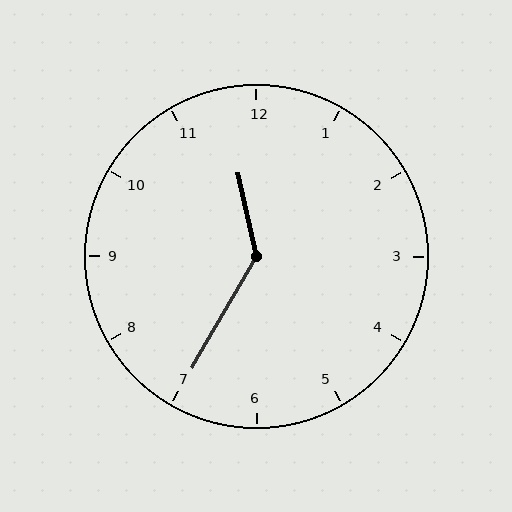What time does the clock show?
11:35.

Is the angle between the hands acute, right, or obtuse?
It is obtuse.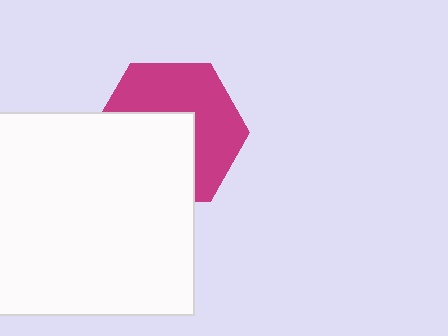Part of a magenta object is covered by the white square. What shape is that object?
It is a hexagon.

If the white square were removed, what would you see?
You would see the complete magenta hexagon.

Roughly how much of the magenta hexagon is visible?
About half of it is visible (roughly 52%).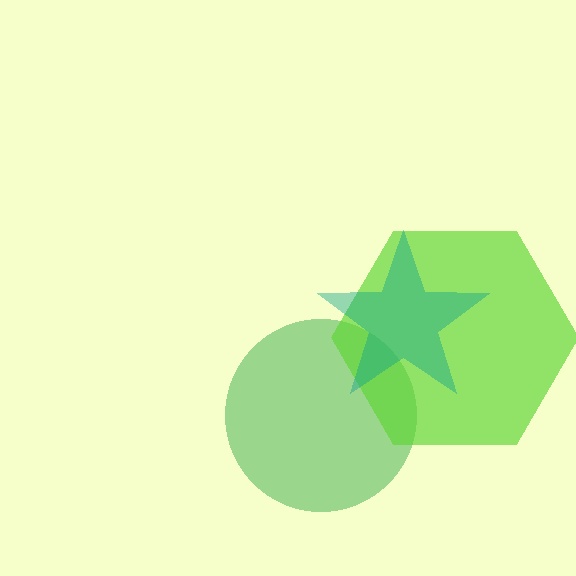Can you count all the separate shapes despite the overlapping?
Yes, there are 3 separate shapes.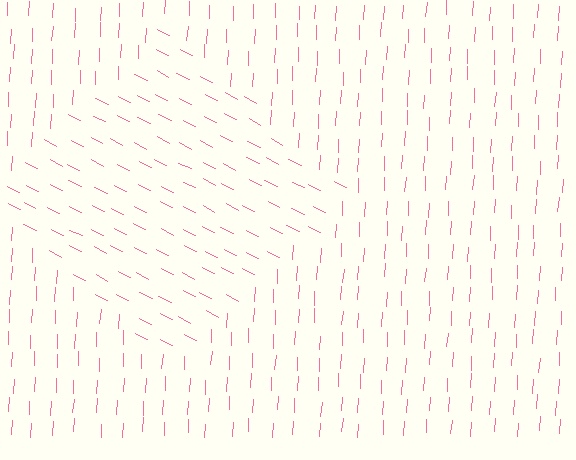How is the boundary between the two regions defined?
The boundary is defined purely by a change in line orientation (approximately 66 degrees difference). All lines are the same color and thickness.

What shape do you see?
I see a diamond.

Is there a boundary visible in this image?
Yes, there is a texture boundary formed by a change in line orientation.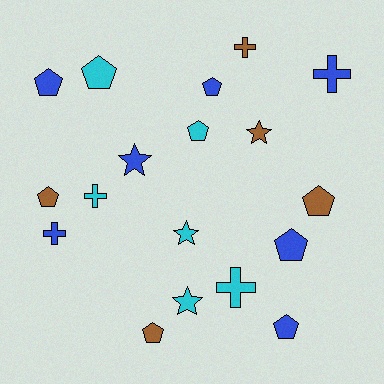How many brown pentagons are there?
There are 3 brown pentagons.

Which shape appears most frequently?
Pentagon, with 9 objects.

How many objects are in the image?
There are 18 objects.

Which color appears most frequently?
Blue, with 7 objects.